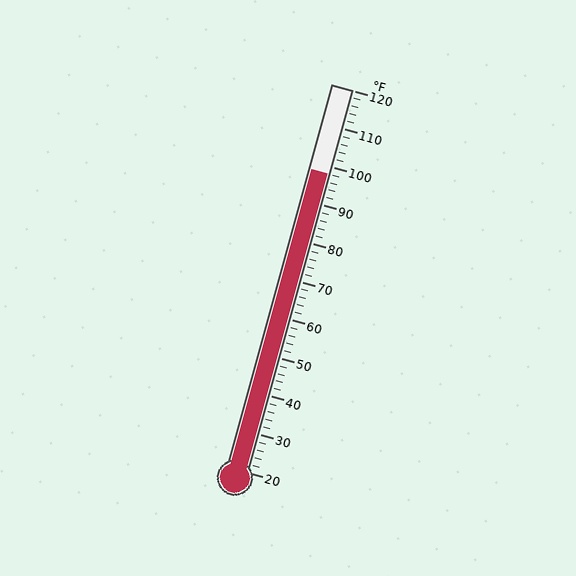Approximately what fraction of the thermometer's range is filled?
The thermometer is filled to approximately 80% of its range.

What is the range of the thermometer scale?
The thermometer scale ranges from 20°F to 120°F.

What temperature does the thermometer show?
The thermometer shows approximately 98°F.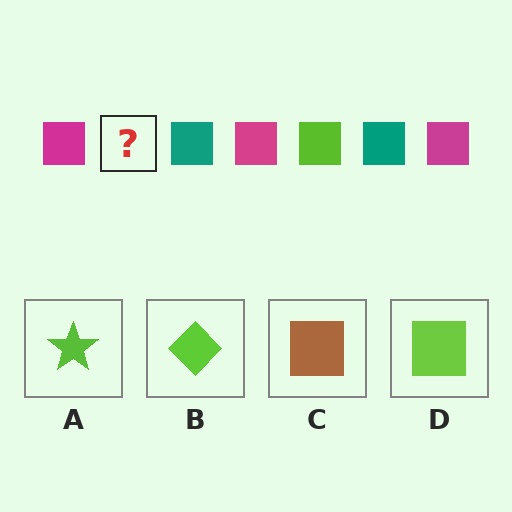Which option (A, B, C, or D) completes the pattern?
D.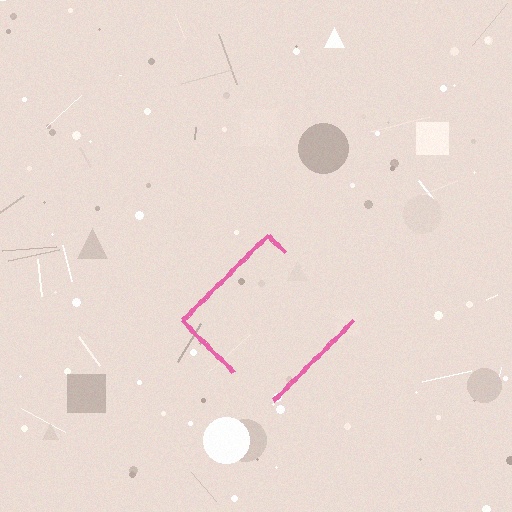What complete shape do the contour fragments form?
The contour fragments form a diamond.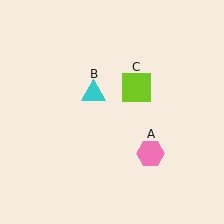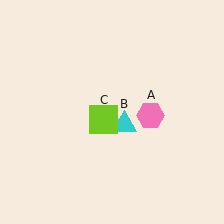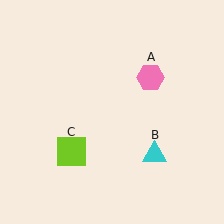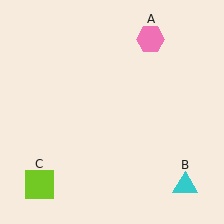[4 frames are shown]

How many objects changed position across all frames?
3 objects changed position: pink hexagon (object A), cyan triangle (object B), lime square (object C).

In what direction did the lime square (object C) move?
The lime square (object C) moved down and to the left.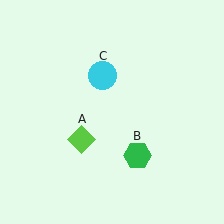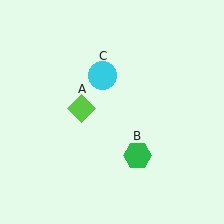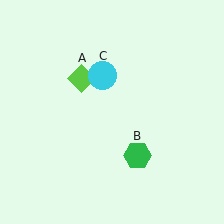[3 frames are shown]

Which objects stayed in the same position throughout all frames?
Green hexagon (object B) and cyan circle (object C) remained stationary.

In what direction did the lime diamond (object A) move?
The lime diamond (object A) moved up.